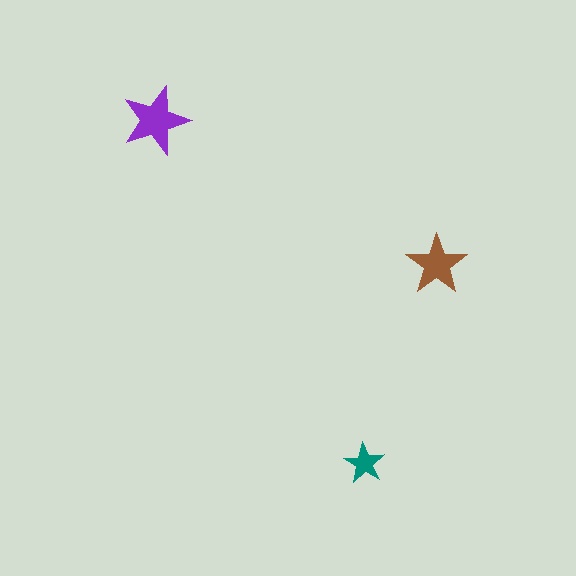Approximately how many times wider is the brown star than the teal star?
About 1.5 times wider.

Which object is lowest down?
The teal star is bottommost.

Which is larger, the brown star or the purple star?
The purple one.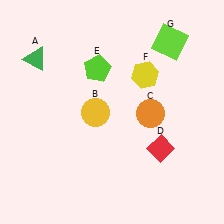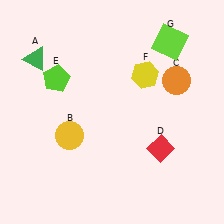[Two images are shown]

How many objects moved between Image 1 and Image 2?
3 objects moved between the two images.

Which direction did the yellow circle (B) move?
The yellow circle (B) moved left.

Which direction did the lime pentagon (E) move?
The lime pentagon (E) moved left.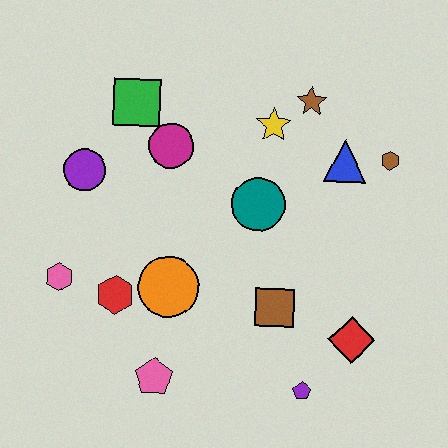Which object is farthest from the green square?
The purple pentagon is farthest from the green square.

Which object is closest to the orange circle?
The red hexagon is closest to the orange circle.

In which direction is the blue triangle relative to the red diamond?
The blue triangle is above the red diamond.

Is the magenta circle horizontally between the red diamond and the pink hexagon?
Yes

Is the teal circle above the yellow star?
No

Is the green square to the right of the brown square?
No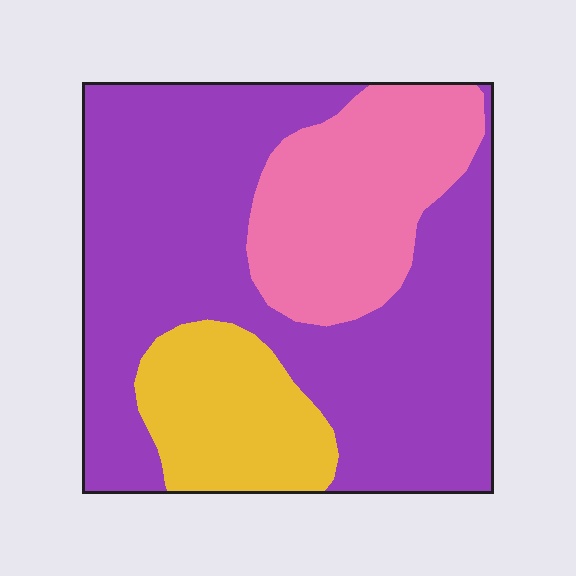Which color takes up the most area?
Purple, at roughly 60%.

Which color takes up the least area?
Yellow, at roughly 15%.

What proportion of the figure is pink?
Pink takes up about one quarter (1/4) of the figure.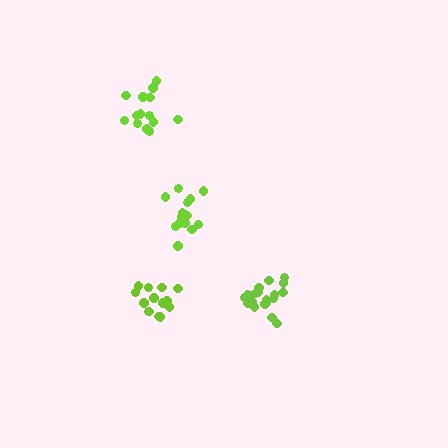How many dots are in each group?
Group 1: 15 dots, Group 2: 20 dots, Group 3: 14 dots, Group 4: 15 dots (64 total).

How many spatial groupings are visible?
There are 4 spatial groupings.